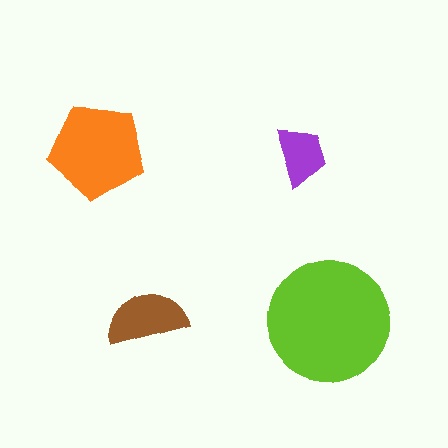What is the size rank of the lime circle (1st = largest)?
1st.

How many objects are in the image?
There are 4 objects in the image.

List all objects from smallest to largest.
The purple trapezoid, the brown semicircle, the orange pentagon, the lime circle.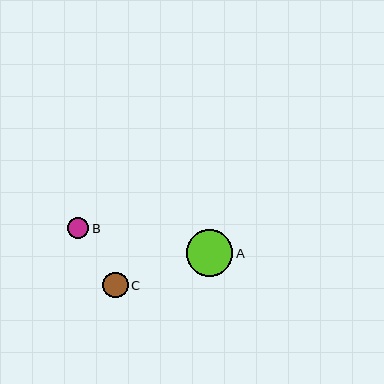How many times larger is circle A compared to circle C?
Circle A is approximately 1.8 times the size of circle C.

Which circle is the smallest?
Circle B is the smallest with a size of approximately 21 pixels.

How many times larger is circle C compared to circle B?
Circle C is approximately 1.2 times the size of circle B.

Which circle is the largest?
Circle A is the largest with a size of approximately 47 pixels.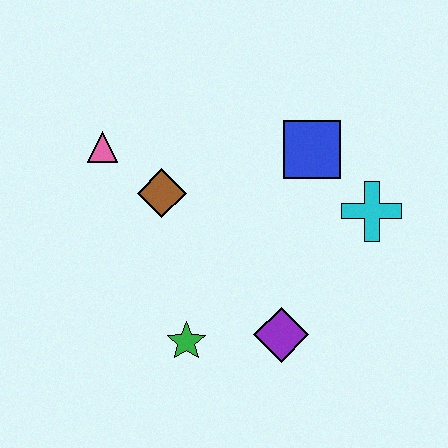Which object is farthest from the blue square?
The green star is farthest from the blue square.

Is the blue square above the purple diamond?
Yes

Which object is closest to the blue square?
The cyan cross is closest to the blue square.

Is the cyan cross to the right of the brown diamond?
Yes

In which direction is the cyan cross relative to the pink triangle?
The cyan cross is to the right of the pink triangle.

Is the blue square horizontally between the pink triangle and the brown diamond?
No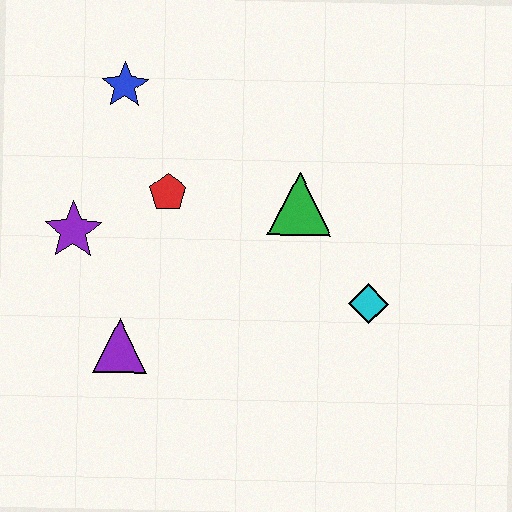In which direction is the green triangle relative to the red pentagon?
The green triangle is to the right of the red pentagon.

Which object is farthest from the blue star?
The cyan diamond is farthest from the blue star.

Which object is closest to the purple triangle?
The purple star is closest to the purple triangle.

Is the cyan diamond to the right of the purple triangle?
Yes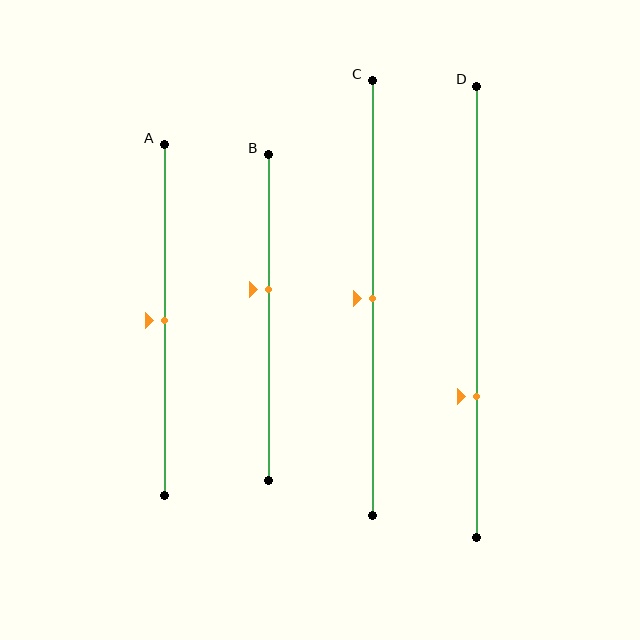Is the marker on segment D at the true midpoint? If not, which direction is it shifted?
No, the marker on segment D is shifted downward by about 19% of the segment length.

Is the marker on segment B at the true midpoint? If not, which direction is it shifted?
No, the marker on segment B is shifted upward by about 9% of the segment length.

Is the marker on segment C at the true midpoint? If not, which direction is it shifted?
Yes, the marker on segment C is at the true midpoint.